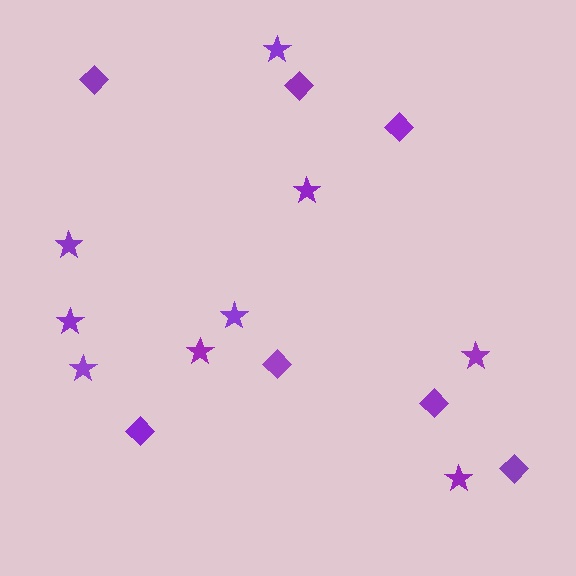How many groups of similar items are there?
There are 2 groups: one group of diamonds (7) and one group of stars (9).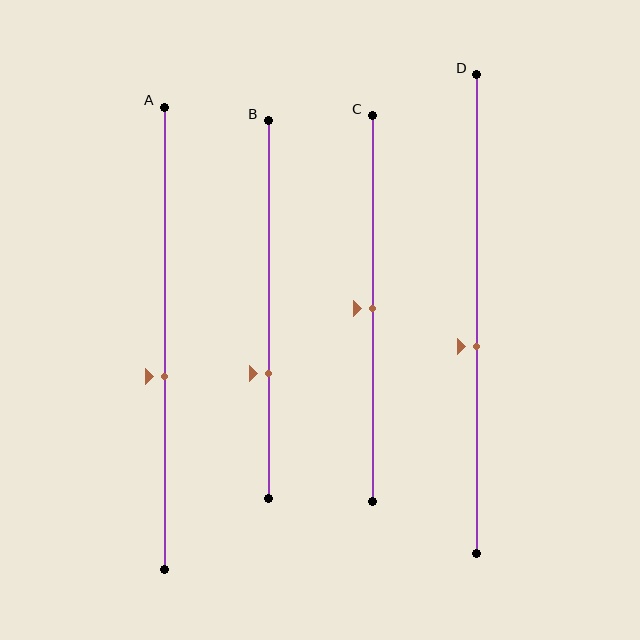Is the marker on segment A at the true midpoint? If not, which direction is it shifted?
No, the marker on segment A is shifted downward by about 8% of the segment length.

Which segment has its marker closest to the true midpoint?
Segment C has its marker closest to the true midpoint.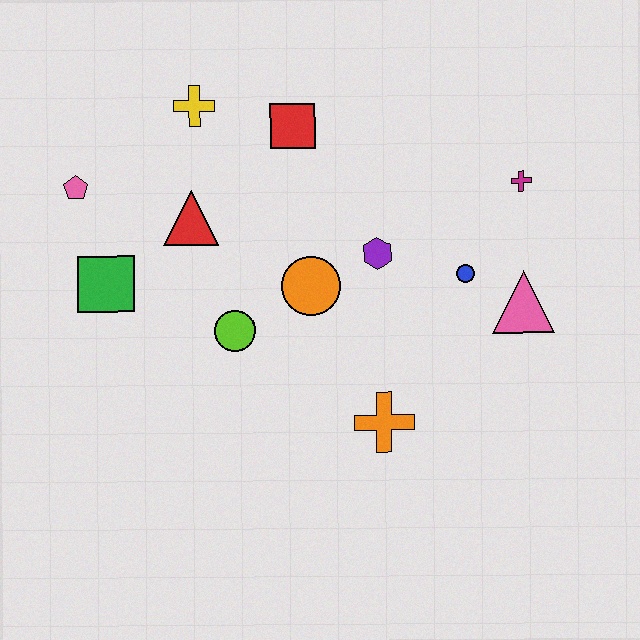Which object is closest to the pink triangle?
The blue circle is closest to the pink triangle.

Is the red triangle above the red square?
No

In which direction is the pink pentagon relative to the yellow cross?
The pink pentagon is to the left of the yellow cross.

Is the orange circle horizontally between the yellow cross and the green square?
No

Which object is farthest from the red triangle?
The pink triangle is farthest from the red triangle.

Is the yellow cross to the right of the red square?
No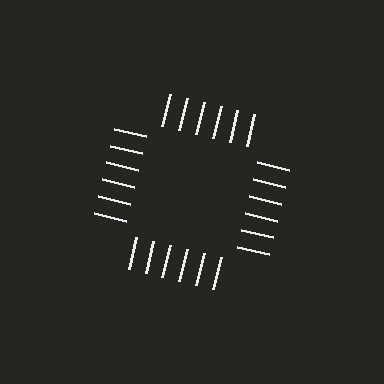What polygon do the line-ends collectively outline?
An illusory square — the line segments terminate on its edges but no continuous stroke is drawn.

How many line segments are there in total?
24 — 6 along each of the 4 edges.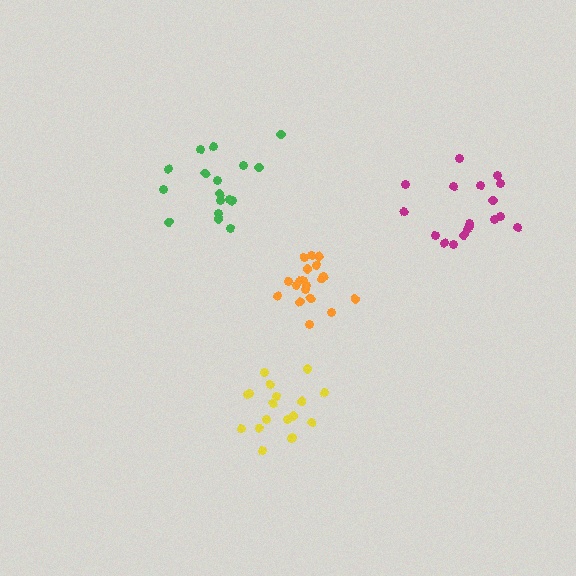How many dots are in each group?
Group 1: 18 dots, Group 2: 20 dots, Group 3: 18 dots, Group 4: 17 dots (73 total).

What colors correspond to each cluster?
The clusters are colored: yellow, orange, magenta, green.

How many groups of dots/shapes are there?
There are 4 groups.